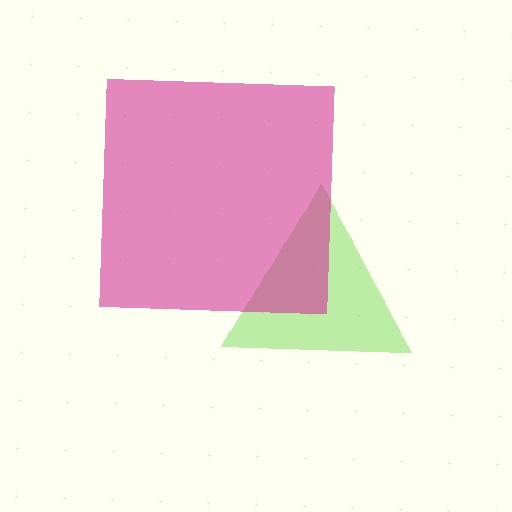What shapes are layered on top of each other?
The layered shapes are: a lime triangle, a magenta square.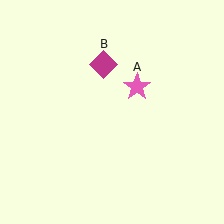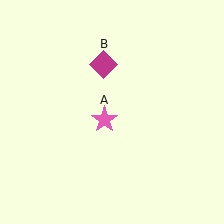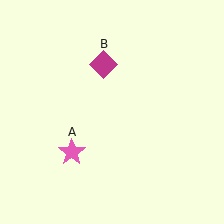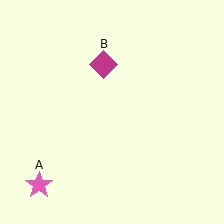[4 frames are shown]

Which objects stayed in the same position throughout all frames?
Magenta diamond (object B) remained stationary.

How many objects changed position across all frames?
1 object changed position: pink star (object A).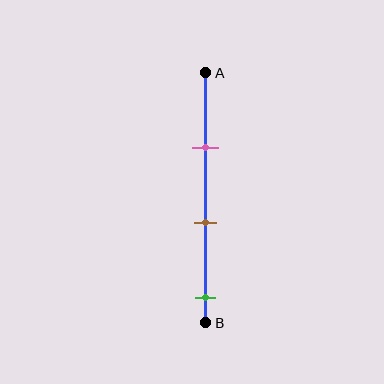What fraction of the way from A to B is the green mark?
The green mark is approximately 90% (0.9) of the way from A to B.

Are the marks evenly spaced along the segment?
Yes, the marks are approximately evenly spaced.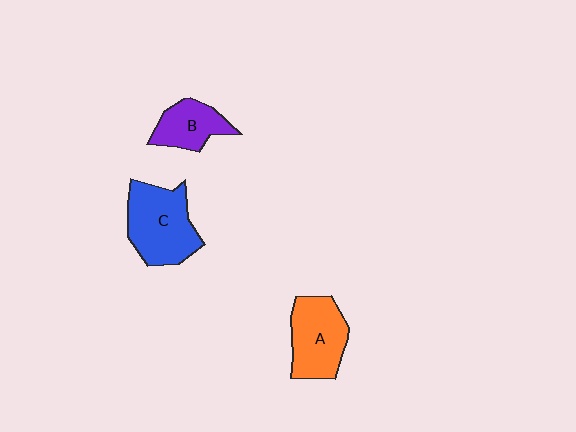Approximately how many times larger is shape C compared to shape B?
Approximately 1.7 times.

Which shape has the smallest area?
Shape B (purple).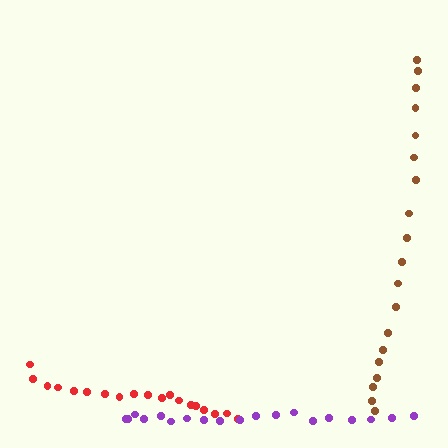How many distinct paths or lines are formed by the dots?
There are 3 distinct paths.